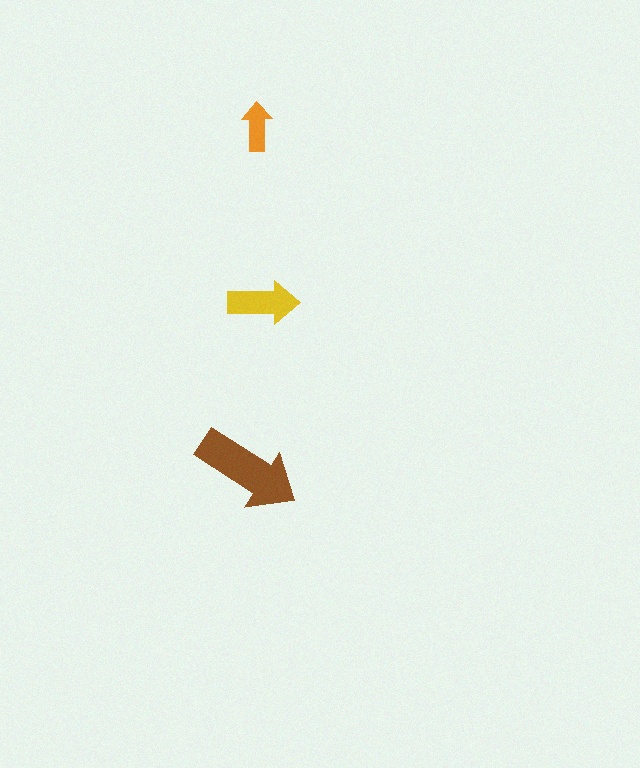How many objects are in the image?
There are 3 objects in the image.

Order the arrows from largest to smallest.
the brown one, the yellow one, the orange one.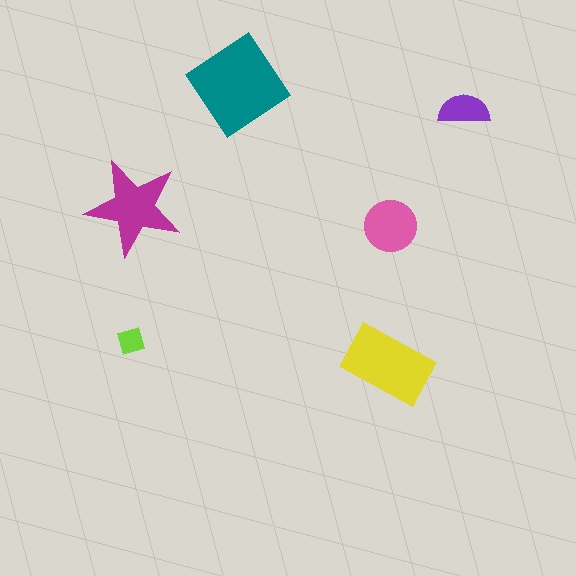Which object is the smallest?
The lime square.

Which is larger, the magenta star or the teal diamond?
The teal diamond.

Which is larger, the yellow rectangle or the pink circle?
The yellow rectangle.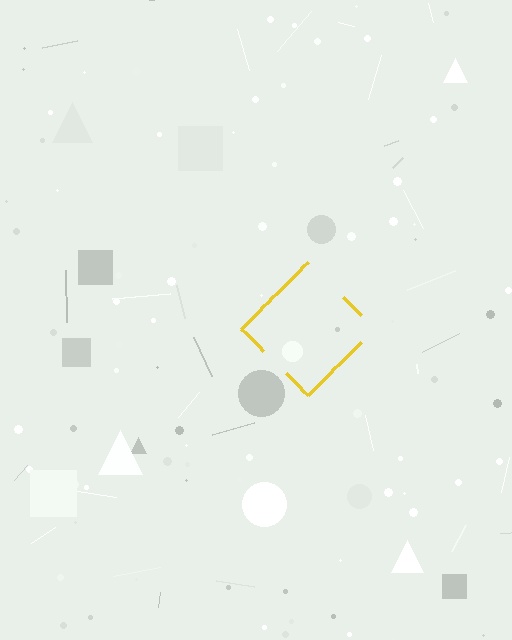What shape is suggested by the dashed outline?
The dashed outline suggests a diamond.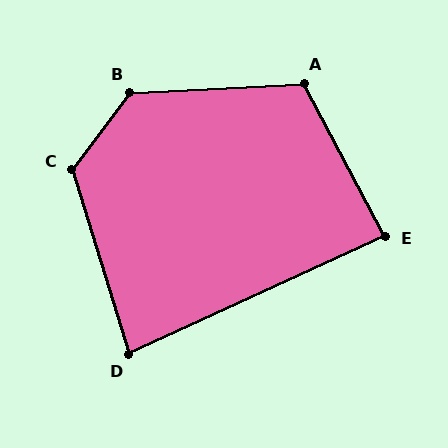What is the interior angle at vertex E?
Approximately 87 degrees (approximately right).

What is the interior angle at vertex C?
Approximately 126 degrees (obtuse).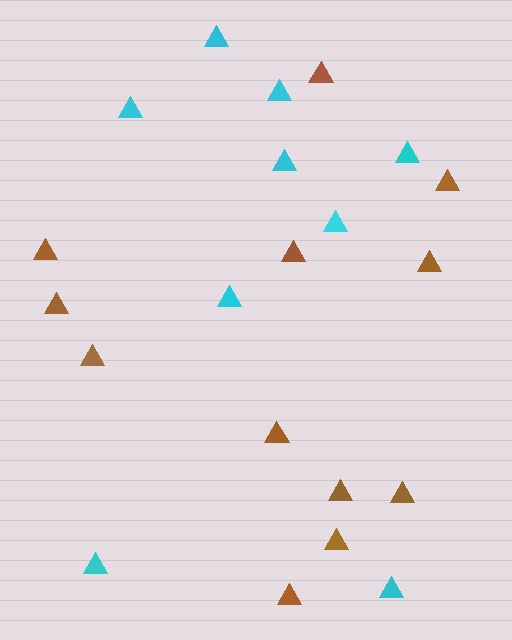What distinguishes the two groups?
There are 2 groups: one group of brown triangles (12) and one group of cyan triangles (9).